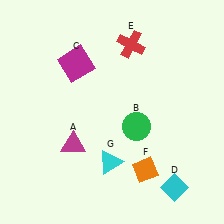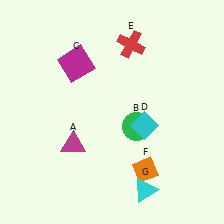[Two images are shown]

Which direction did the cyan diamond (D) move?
The cyan diamond (D) moved up.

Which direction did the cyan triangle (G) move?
The cyan triangle (G) moved right.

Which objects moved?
The objects that moved are: the cyan diamond (D), the cyan triangle (G).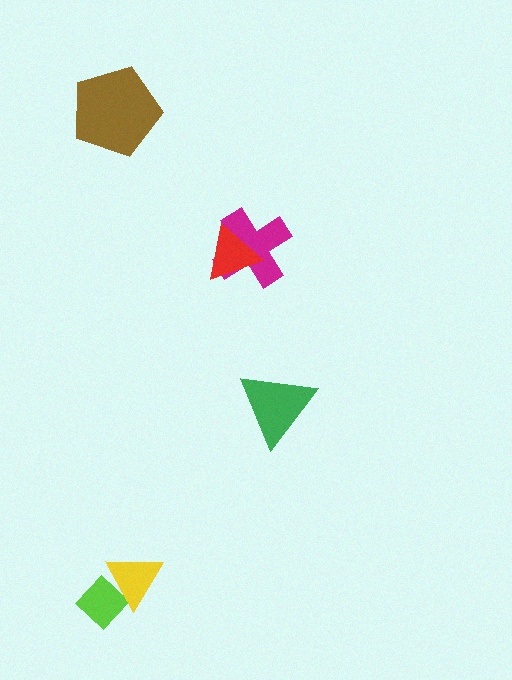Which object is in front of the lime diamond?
The yellow triangle is in front of the lime diamond.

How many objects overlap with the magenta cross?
1 object overlaps with the magenta cross.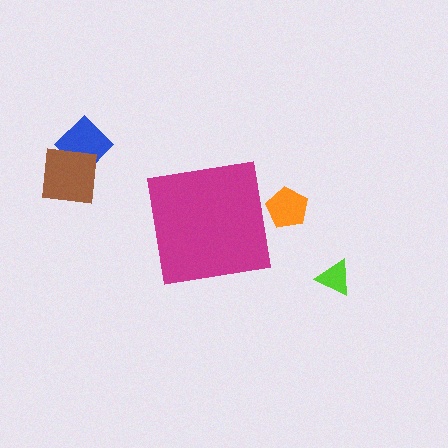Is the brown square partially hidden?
No, the brown square is fully visible.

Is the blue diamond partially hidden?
No, the blue diamond is fully visible.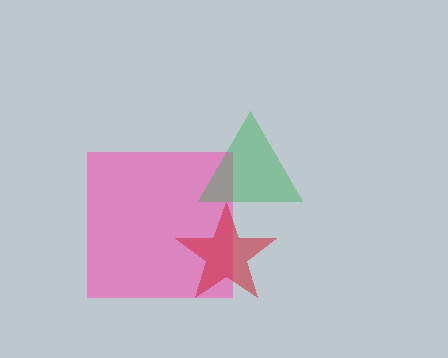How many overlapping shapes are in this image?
There are 3 overlapping shapes in the image.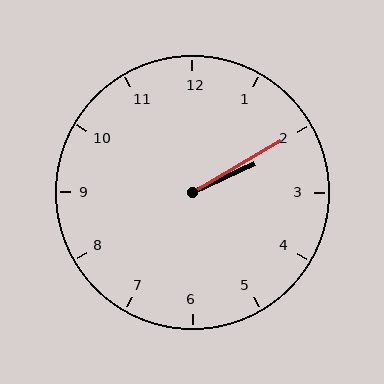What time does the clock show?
2:10.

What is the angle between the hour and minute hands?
Approximately 5 degrees.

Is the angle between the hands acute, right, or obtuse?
It is acute.